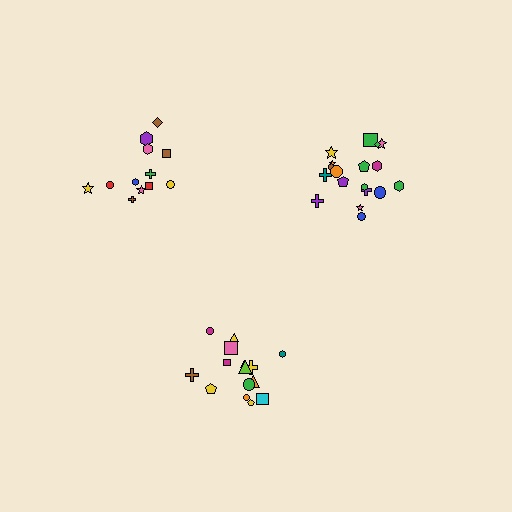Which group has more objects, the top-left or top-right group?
The top-right group.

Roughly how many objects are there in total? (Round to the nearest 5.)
Roughly 45 objects in total.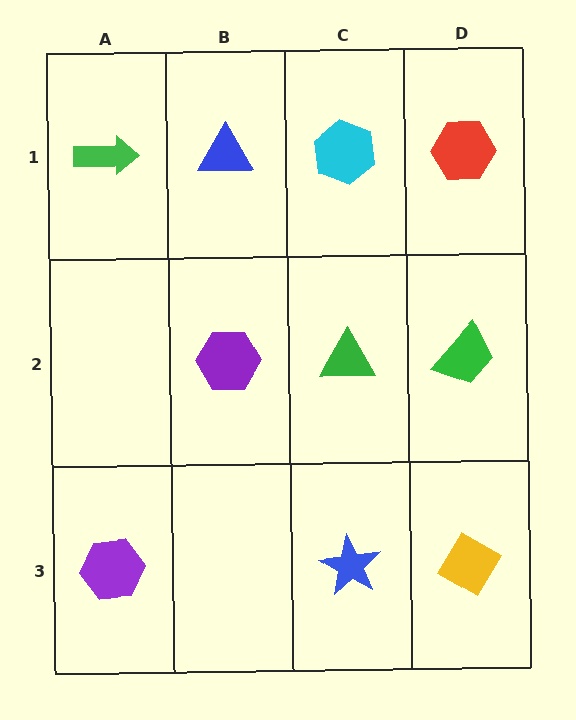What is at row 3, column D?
A yellow diamond.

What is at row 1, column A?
A green arrow.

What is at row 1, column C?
A cyan hexagon.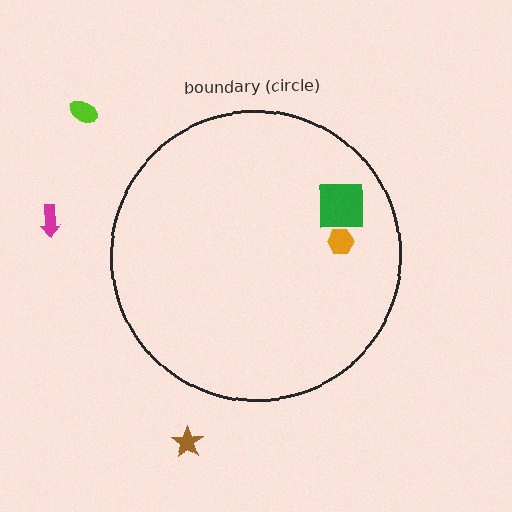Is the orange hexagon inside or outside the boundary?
Inside.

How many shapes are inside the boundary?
2 inside, 3 outside.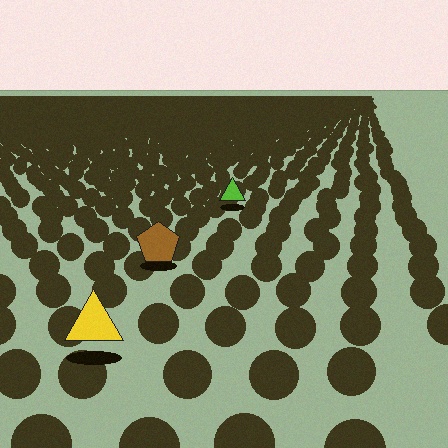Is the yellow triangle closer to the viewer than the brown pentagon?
Yes. The yellow triangle is closer — you can tell from the texture gradient: the ground texture is coarser near it.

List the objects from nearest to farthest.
From nearest to farthest: the yellow triangle, the brown pentagon, the lime triangle.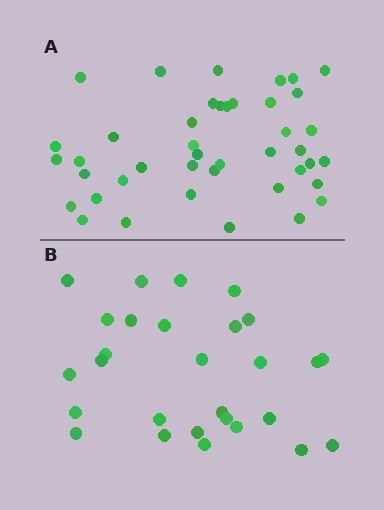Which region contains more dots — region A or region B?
Region A (the top region) has more dots.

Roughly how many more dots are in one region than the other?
Region A has approximately 15 more dots than region B.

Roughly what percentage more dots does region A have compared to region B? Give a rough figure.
About 50% more.